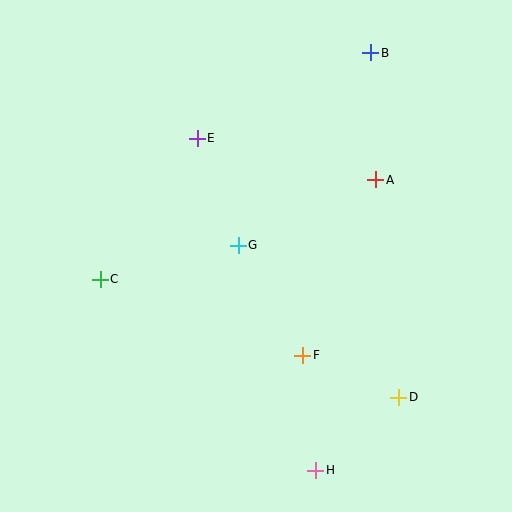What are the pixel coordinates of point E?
Point E is at (197, 138).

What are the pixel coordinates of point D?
Point D is at (399, 397).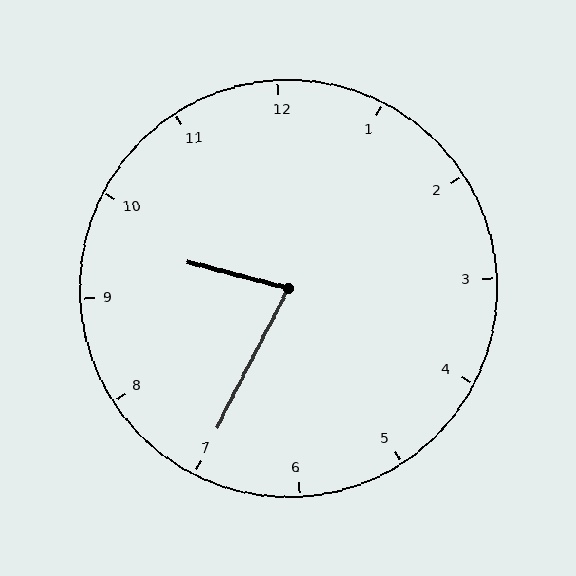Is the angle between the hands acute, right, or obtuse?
It is acute.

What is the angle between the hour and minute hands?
Approximately 78 degrees.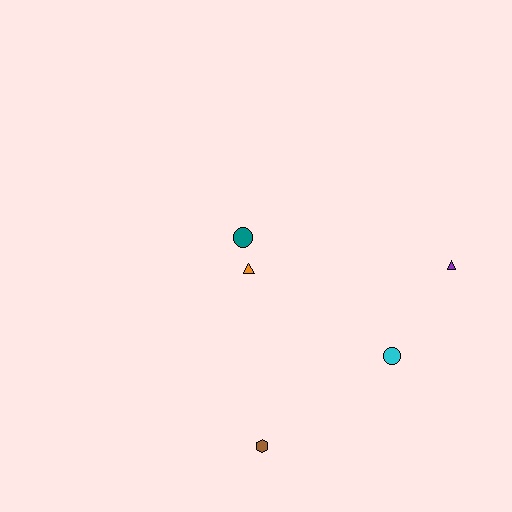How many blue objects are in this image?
There are no blue objects.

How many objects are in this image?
There are 5 objects.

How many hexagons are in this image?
There is 1 hexagon.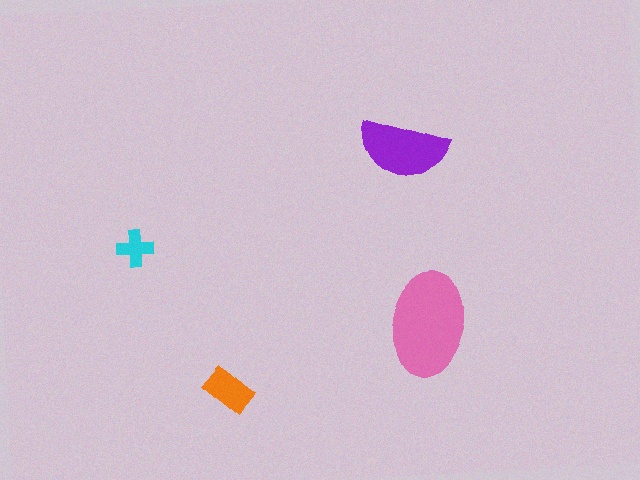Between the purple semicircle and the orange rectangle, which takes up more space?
The purple semicircle.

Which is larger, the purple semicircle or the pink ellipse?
The pink ellipse.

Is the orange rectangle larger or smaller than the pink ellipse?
Smaller.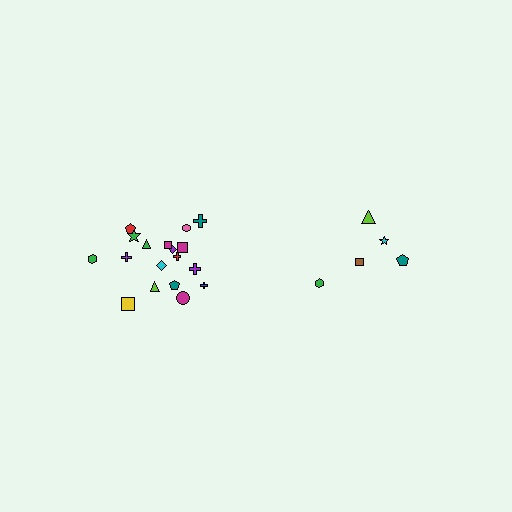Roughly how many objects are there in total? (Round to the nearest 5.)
Roughly 25 objects in total.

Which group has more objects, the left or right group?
The left group.